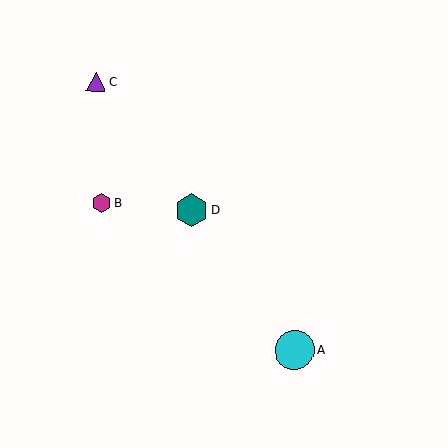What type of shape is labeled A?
Shape A is a cyan circle.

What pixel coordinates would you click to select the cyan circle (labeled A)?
Click at (294, 350) to select the cyan circle A.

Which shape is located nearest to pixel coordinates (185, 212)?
The teal hexagon (labeled D) at (192, 210) is nearest to that location.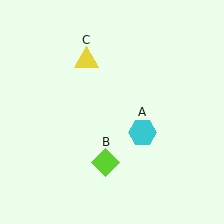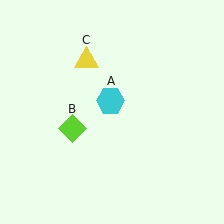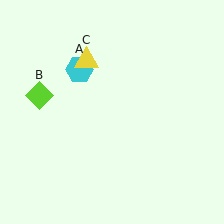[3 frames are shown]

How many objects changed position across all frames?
2 objects changed position: cyan hexagon (object A), lime diamond (object B).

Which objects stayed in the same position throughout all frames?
Yellow triangle (object C) remained stationary.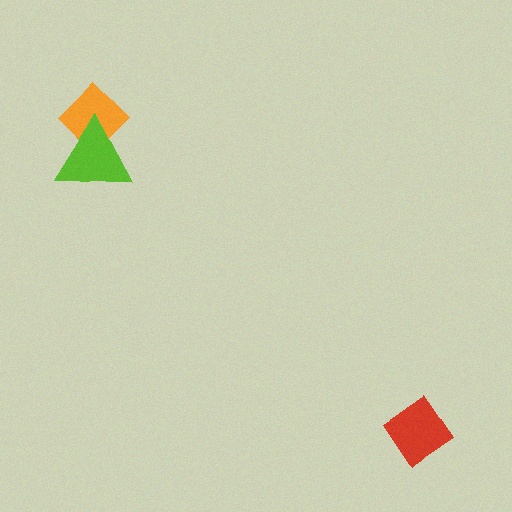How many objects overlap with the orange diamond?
1 object overlaps with the orange diamond.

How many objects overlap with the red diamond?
0 objects overlap with the red diamond.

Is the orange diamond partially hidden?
Yes, it is partially covered by another shape.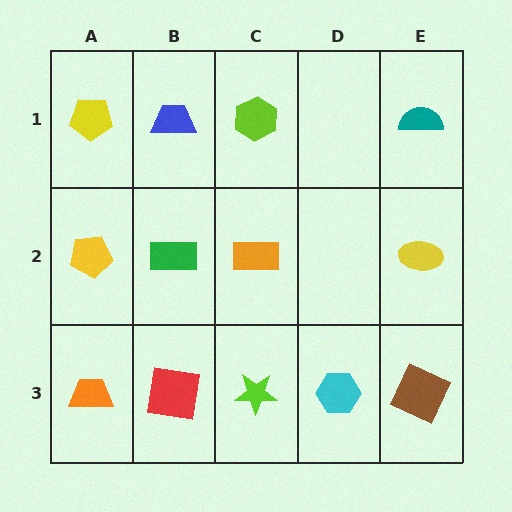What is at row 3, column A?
An orange trapezoid.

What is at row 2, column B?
A green rectangle.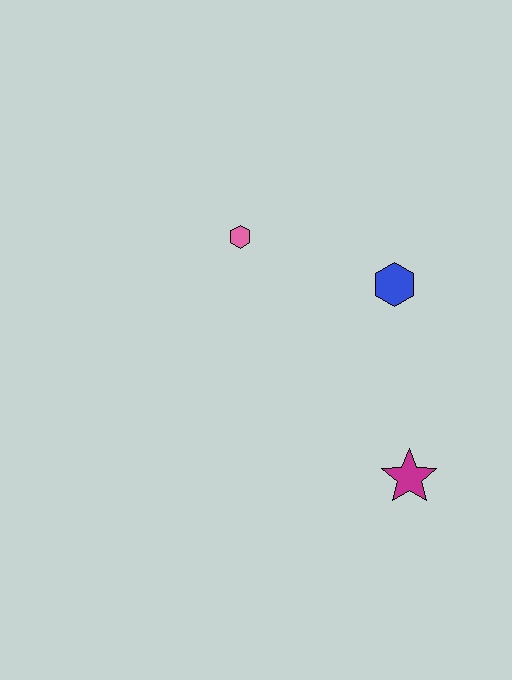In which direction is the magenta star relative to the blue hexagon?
The magenta star is below the blue hexagon.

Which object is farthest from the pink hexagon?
The magenta star is farthest from the pink hexagon.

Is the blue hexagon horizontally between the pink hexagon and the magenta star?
Yes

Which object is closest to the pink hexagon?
The blue hexagon is closest to the pink hexagon.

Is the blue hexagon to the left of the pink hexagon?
No